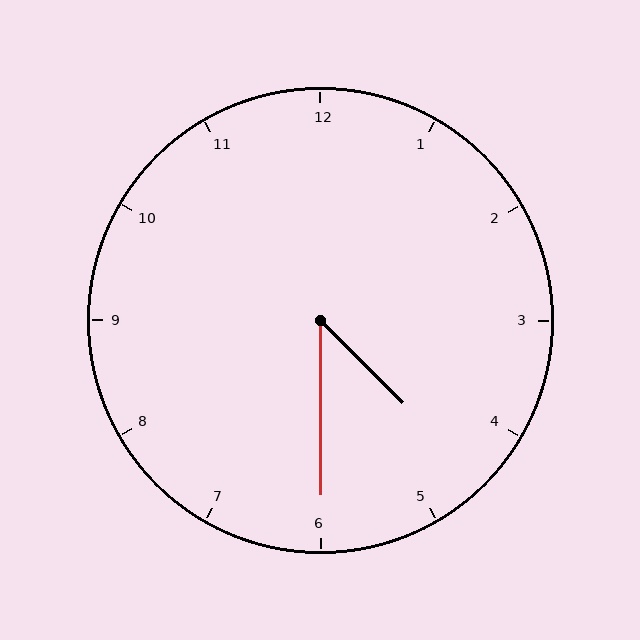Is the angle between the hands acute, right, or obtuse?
It is acute.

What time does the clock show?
4:30.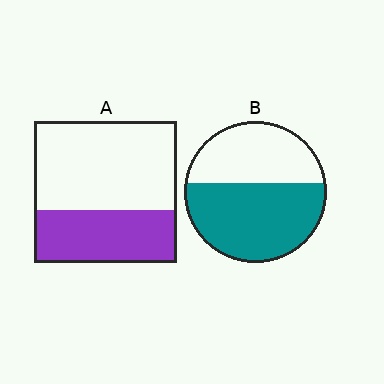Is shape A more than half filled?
No.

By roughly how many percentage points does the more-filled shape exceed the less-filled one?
By roughly 20 percentage points (B over A).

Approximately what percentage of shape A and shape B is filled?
A is approximately 35% and B is approximately 60%.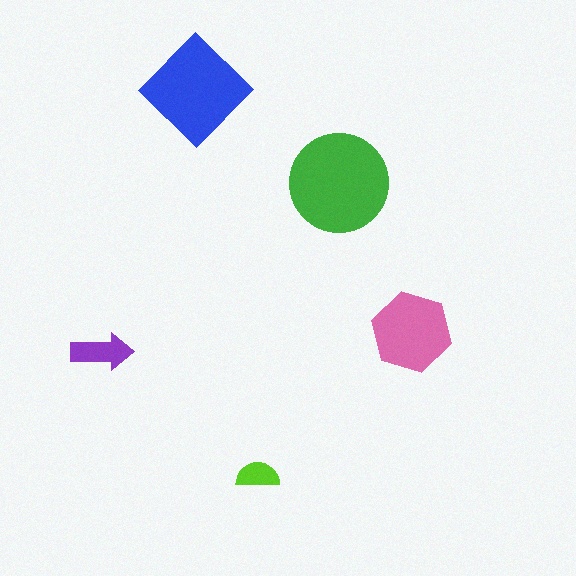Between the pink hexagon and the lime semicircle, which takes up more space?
The pink hexagon.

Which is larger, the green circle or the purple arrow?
The green circle.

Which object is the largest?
The green circle.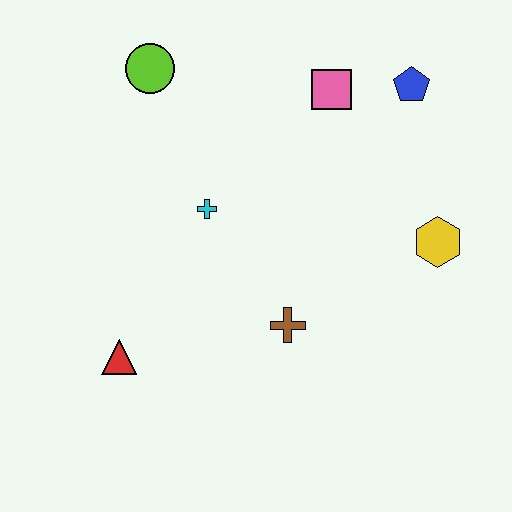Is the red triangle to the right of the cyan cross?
No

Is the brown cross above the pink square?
No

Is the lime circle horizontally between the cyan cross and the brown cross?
No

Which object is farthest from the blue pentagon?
The red triangle is farthest from the blue pentagon.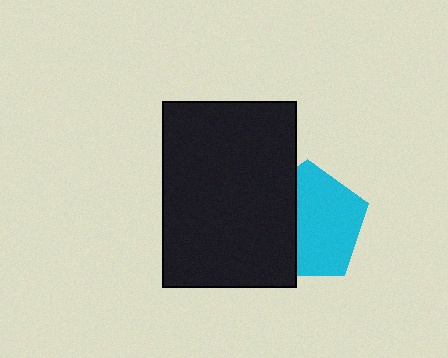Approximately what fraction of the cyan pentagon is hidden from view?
Roughly 39% of the cyan pentagon is hidden behind the black rectangle.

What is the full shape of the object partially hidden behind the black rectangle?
The partially hidden object is a cyan pentagon.